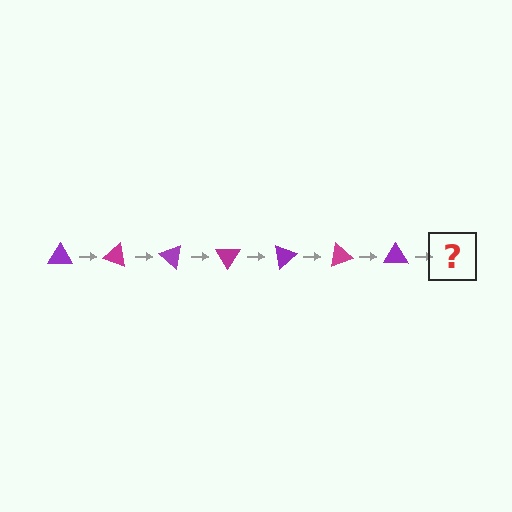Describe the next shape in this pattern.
It should be a magenta triangle, rotated 140 degrees from the start.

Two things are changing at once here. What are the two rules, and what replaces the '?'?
The two rules are that it rotates 20 degrees each step and the color cycles through purple and magenta. The '?' should be a magenta triangle, rotated 140 degrees from the start.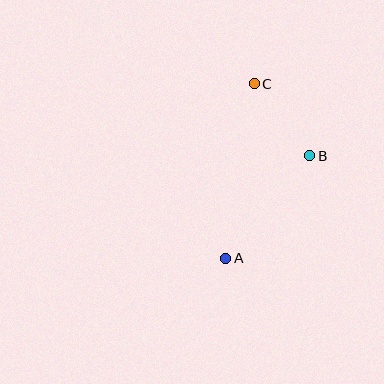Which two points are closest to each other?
Points B and C are closest to each other.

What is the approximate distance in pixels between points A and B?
The distance between A and B is approximately 133 pixels.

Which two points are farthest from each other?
Points A and C are farthest from each other.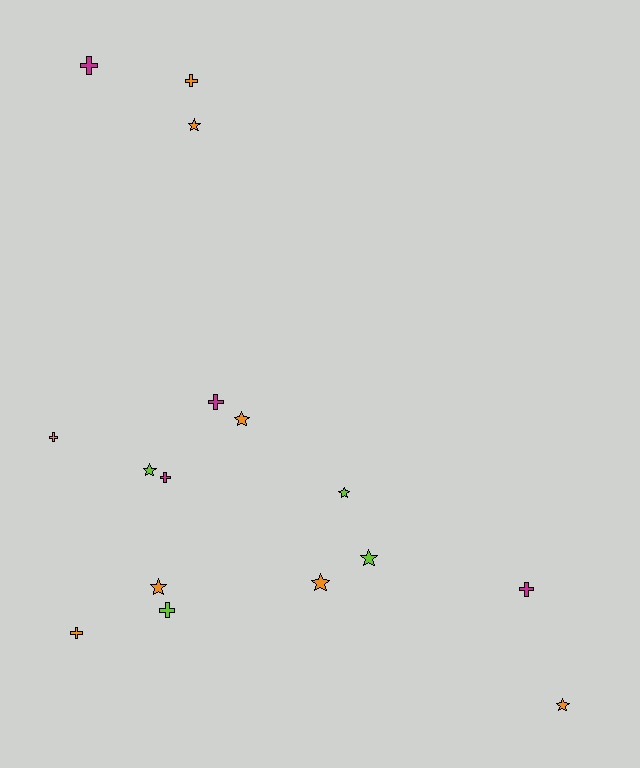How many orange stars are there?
There are 5 orange stars.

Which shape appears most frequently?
Cross, with 8 objects.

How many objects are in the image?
There are 16 objects.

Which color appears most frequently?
Orange, with 8 objects.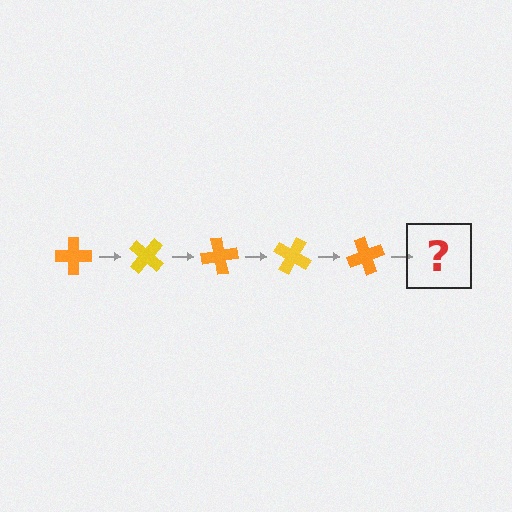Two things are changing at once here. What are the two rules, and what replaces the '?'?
The two rules are that it rotates 40 degrees each step and the color cycles through orange and yellow. The '?' should be a yellow cross, rotated 200 degrees from the start.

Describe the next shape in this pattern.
It should be a yellow cross, rotated 200 degrees from the start.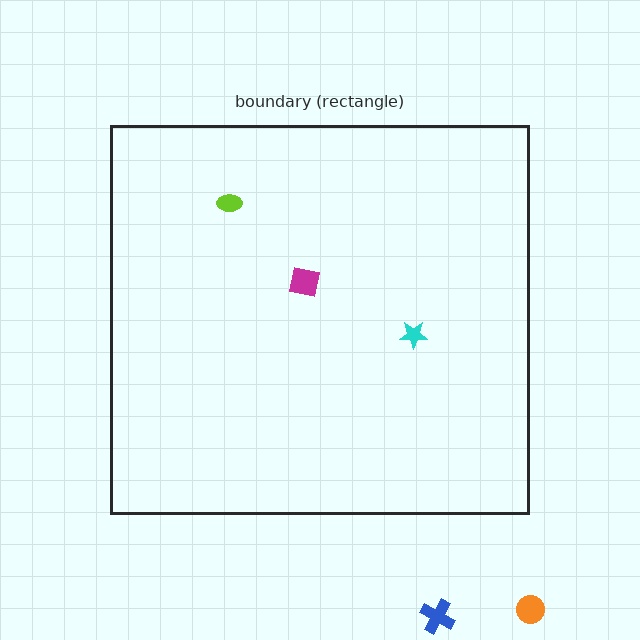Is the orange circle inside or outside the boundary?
Outside.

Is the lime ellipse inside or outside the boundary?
Inside.